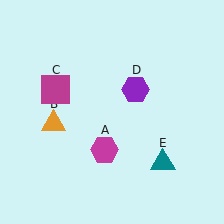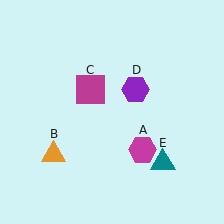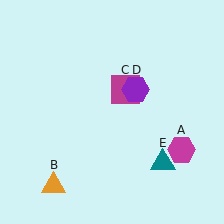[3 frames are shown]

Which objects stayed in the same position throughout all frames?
Purple hexagon (object D) and teal triangle (object E) remained stationary.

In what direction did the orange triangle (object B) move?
The orange triangle (object B) moved down.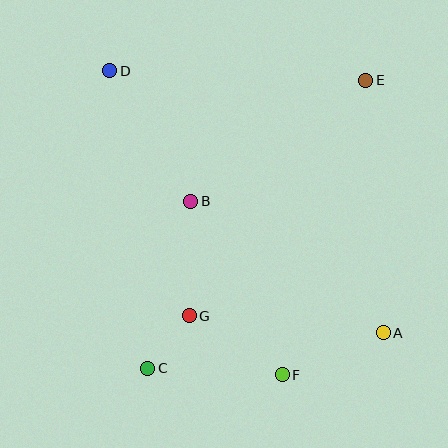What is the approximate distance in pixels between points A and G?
The distance between A and G is approximately 195 pixels.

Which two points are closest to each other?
Points C and G are closest to each other.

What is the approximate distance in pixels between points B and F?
The distance between B and F is approximately 196 pixels.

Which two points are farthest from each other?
Points A and D are farthest from each other.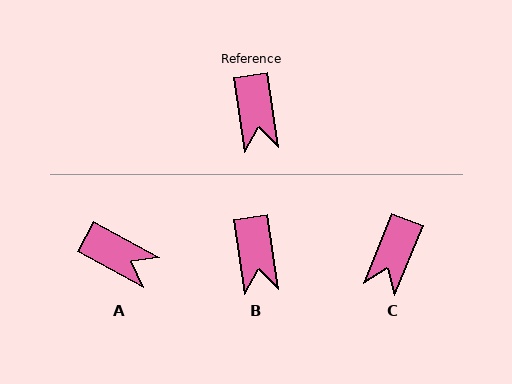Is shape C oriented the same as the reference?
No, it is off by about 30 degrees.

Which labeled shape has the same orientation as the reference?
B.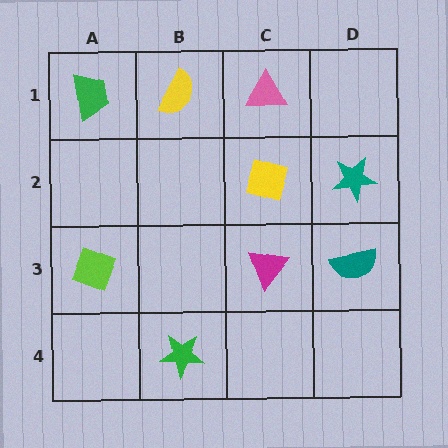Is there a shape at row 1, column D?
No, that cell is empty.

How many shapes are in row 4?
1 shape.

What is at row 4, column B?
A green star.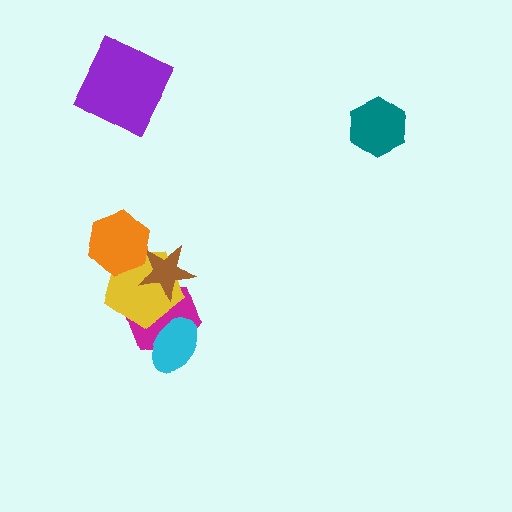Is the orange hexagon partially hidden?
No, no other shape covers it.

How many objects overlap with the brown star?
3 objects overlap with the brown star.